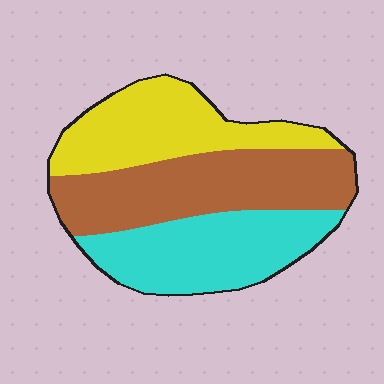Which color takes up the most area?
Brown, at roughly 40%.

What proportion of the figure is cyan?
Cyan takes up about one third (1/3) of the figure.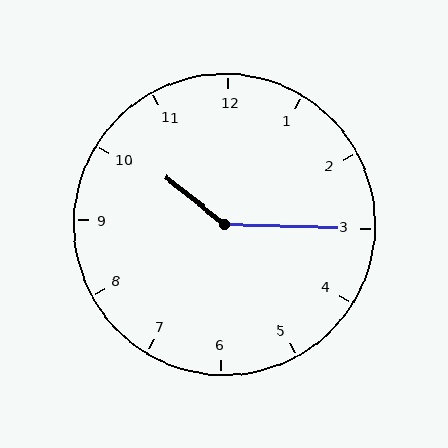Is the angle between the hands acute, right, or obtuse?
It is obtuse.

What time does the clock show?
10:15.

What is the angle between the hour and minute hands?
Approximately 142 degrees.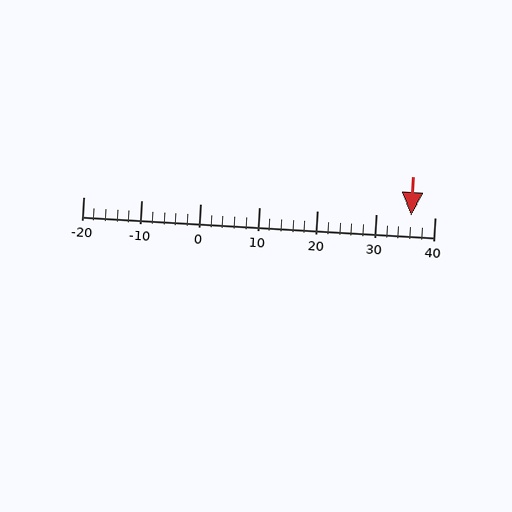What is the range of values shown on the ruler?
The ruler shows values from -20 to 40.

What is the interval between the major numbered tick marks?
The major tick marks are spaced 10 units apart.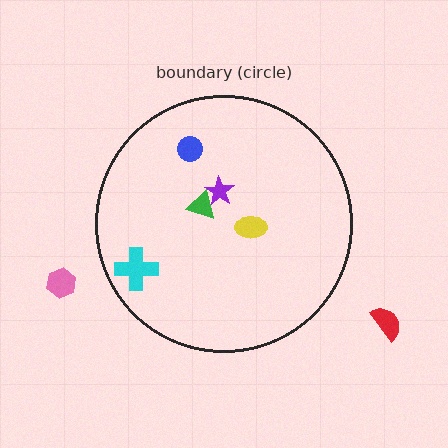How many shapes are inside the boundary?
5 inside, 2 outside.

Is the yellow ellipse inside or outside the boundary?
Inside.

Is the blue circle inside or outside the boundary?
Inside.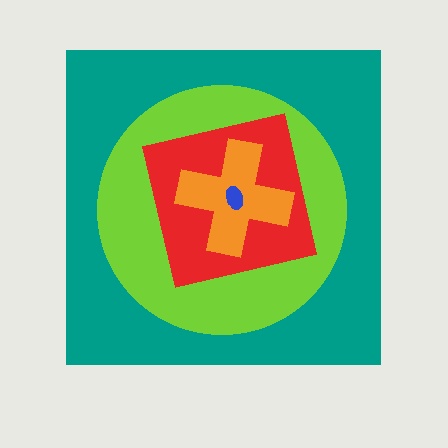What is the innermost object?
The blue ellipse.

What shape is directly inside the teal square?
The lime circle.